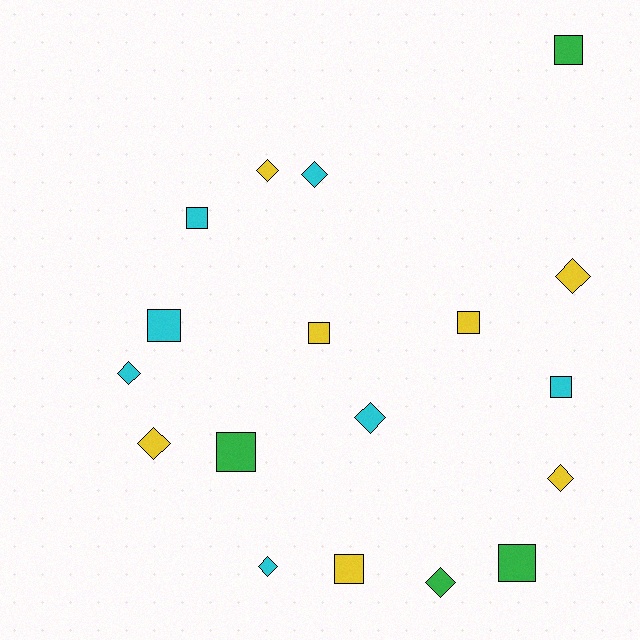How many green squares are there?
There are 3 green squares.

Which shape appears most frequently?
Diamond, with 9 objects.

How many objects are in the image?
There are 18 objects.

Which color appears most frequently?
Cyan, with 7 objects.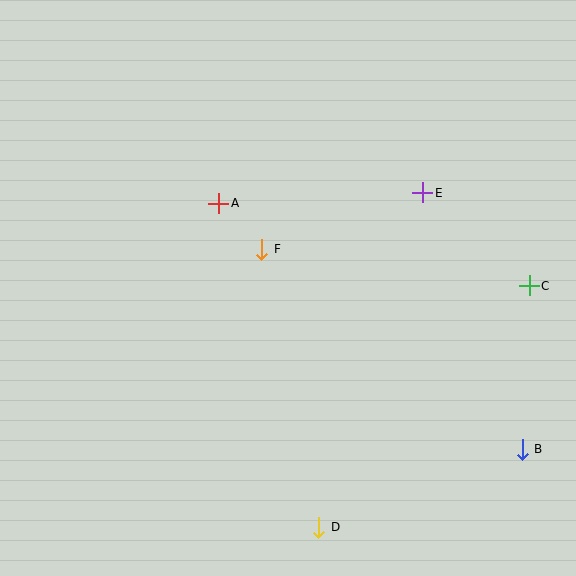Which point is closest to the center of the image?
Point F at (262, 249) is closest to the center.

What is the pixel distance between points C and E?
The distance between C and E is 141 pixels.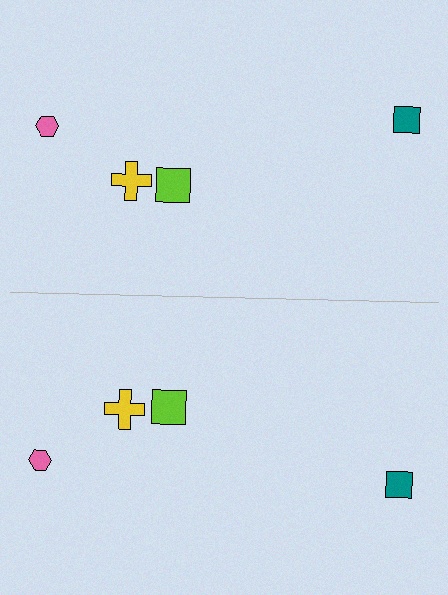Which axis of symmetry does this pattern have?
The pattern has a horizontal axis of symmetry running through the center of the image.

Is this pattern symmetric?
Yes, this pattern has bilateral (reflection) symmetry.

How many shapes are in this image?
There are 8 shapes in this image.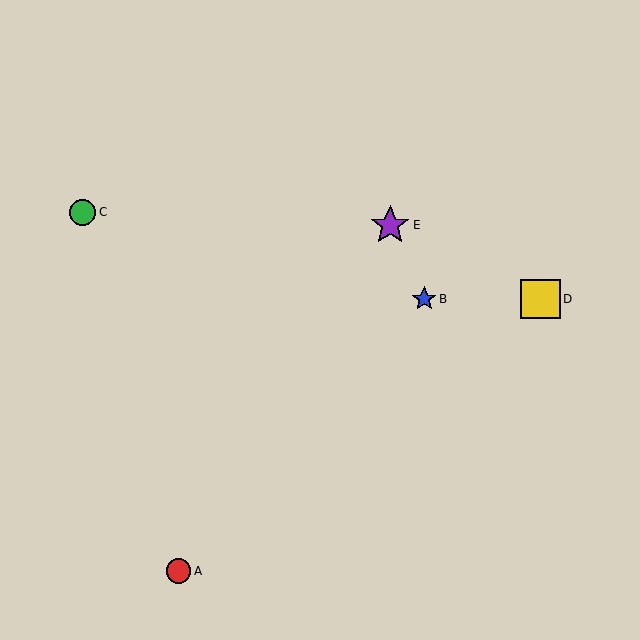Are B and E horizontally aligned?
No, B is at y≈299 and E is at y≈225.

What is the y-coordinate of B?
Object B is at y≈299.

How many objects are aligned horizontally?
2 objects (B, D) are aligned horizontally.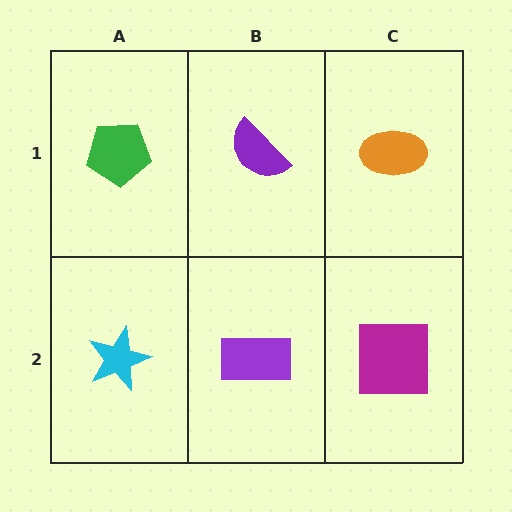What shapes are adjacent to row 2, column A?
A green pentagon (row 1, column A), a purple rectangle (row 2, column B).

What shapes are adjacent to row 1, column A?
A cyan star (row 2, column A), a purple semicircle (row 1, column B).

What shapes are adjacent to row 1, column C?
A magenta square (row 2, column C), a purple semicircle (row 1, column B).